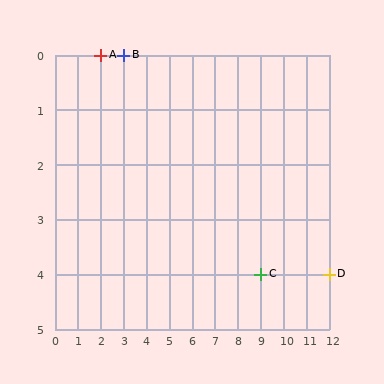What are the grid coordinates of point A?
Point A is at grid coordinates (2, 0).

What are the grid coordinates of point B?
Point B is at grid coordinates (3, 0).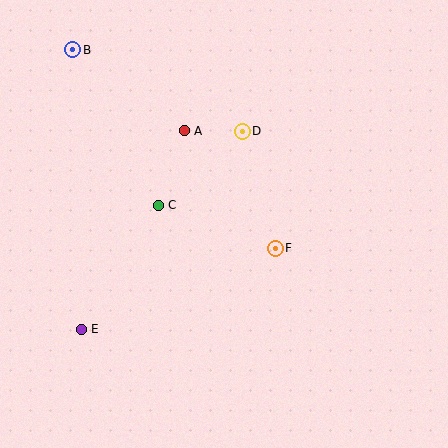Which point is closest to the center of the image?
Point F at (275, 248) is closest to the center.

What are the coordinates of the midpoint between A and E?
The midpoint between A and E is at (133, 230).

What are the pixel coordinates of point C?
Point C is at (158, 205).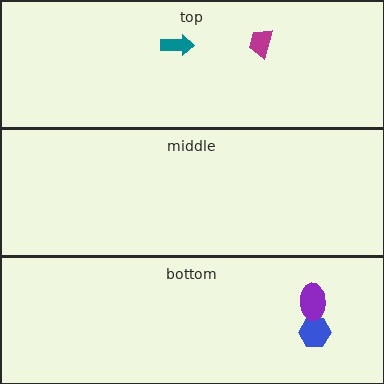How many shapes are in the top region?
2.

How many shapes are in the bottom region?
2.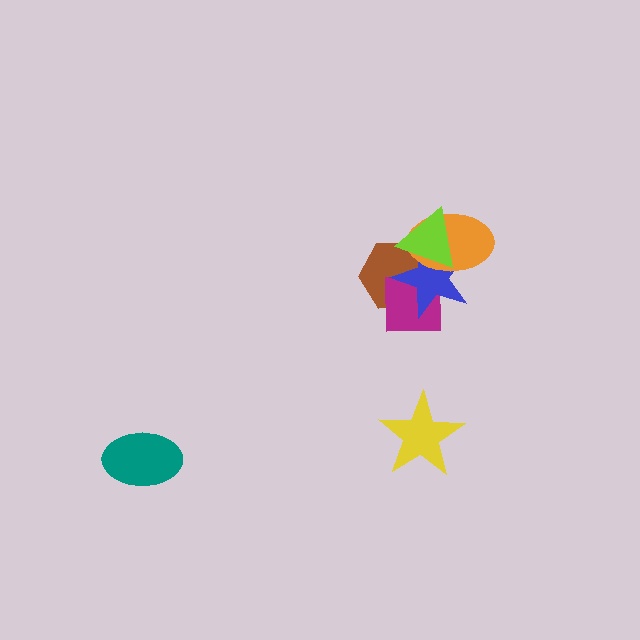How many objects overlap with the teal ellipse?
0 objects overlap with the teal ellipse.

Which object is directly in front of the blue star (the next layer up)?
The orange ellipse is directly in front of the blue star.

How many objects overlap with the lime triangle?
4 objects overlap with the lime triangle.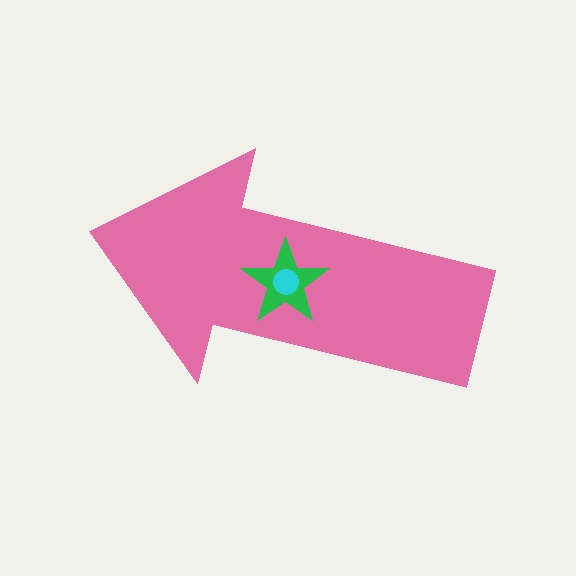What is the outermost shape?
The pink arrow.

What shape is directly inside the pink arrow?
The green star.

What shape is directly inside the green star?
The cyan circle.